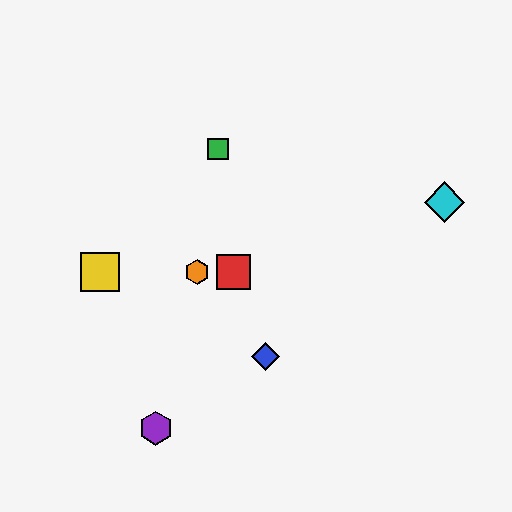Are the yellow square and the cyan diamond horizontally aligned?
No, the yellow square is at y≈272 and the cyan diamond is at y≈202.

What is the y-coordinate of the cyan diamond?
The cyan diamond is at y≈202.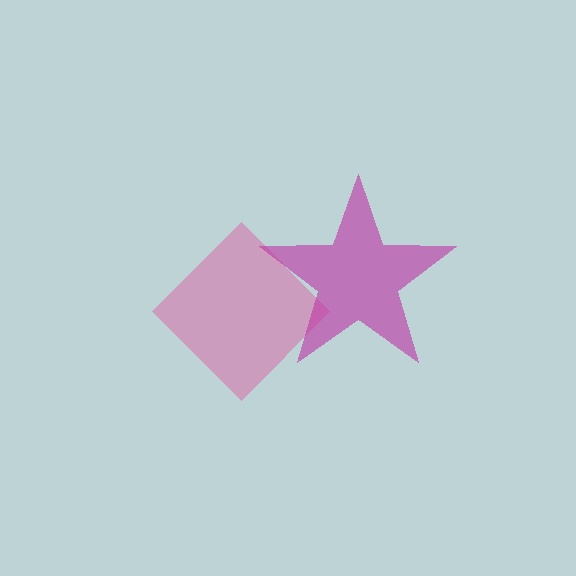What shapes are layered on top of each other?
The layered shapes are: a pink diamond, a magenta star.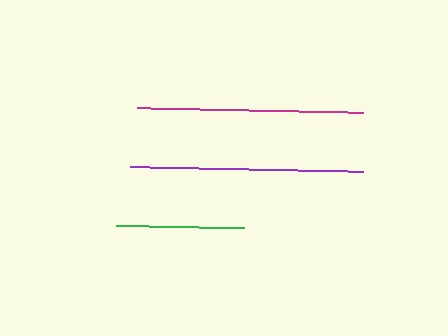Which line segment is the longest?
The purple line is the longest at approximately 234 pixels.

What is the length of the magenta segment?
The magenta segment is approximately 226 pixels long.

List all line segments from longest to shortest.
From longest to shortest: purple, magenta, green.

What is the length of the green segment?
The green segment is approximately 128 pixels long.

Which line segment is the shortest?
The green line is the shortest at approximately 128 pixels.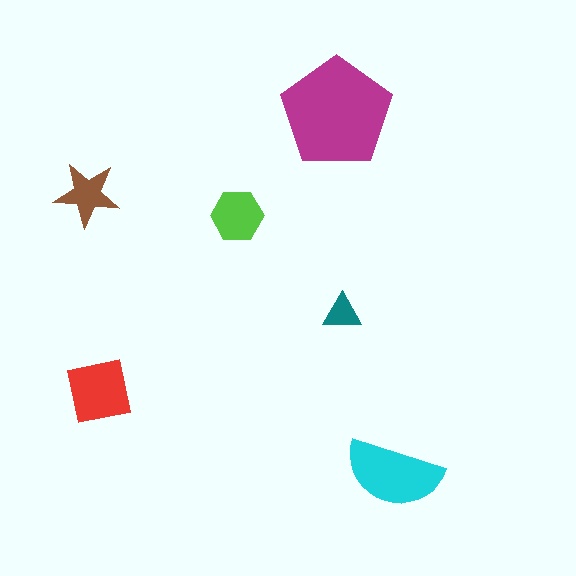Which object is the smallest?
The teal triangle.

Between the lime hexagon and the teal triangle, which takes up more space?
The lime hexagon.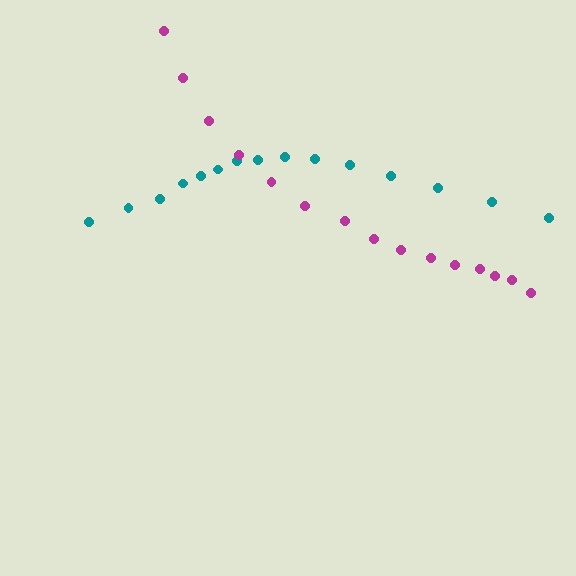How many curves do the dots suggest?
There are 2 distinct paths.